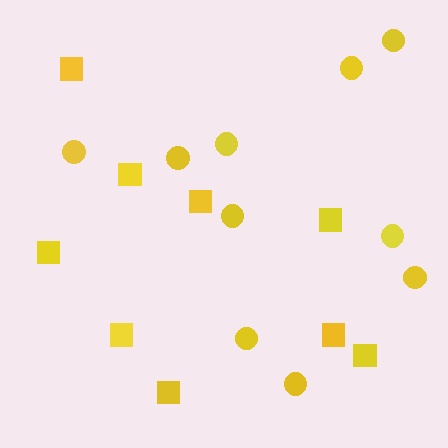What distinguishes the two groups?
There are 2 groups: one group of squares (9) and one group of circles (10).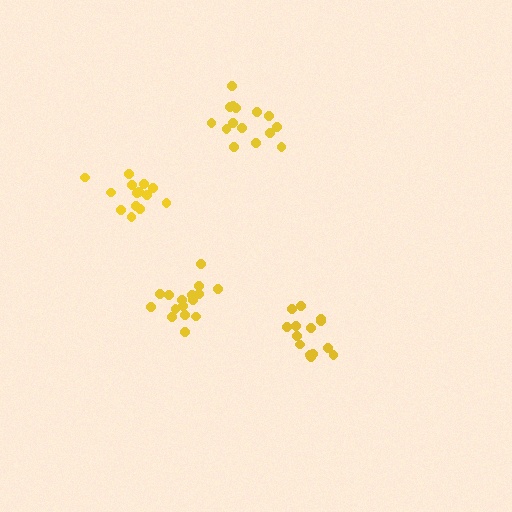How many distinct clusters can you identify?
There are 4 distinct clusters.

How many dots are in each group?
Group 1: 14 dots, Group 2: 15 dots, Group 3: 17 dots, Group 4: 14 dots (60 total).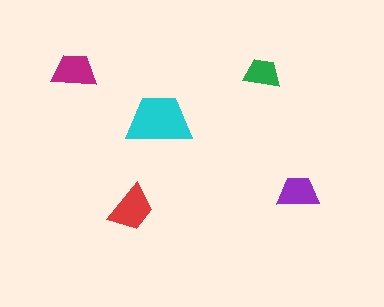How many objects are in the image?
There are 5 objects in the image.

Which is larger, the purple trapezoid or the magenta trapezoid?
The magenta one.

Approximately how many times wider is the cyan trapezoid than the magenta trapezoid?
About 1.5 times wider.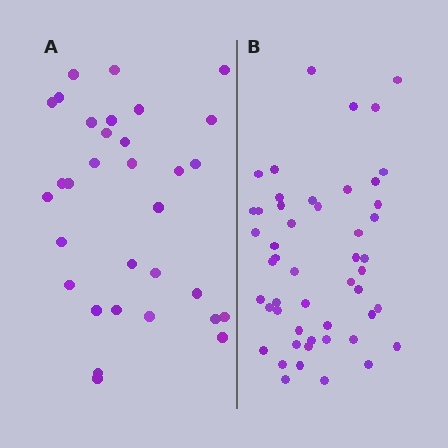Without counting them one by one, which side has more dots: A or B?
Region B (the right region) has more dots.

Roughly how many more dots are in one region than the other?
Region B has approximately 20 more dots than region A.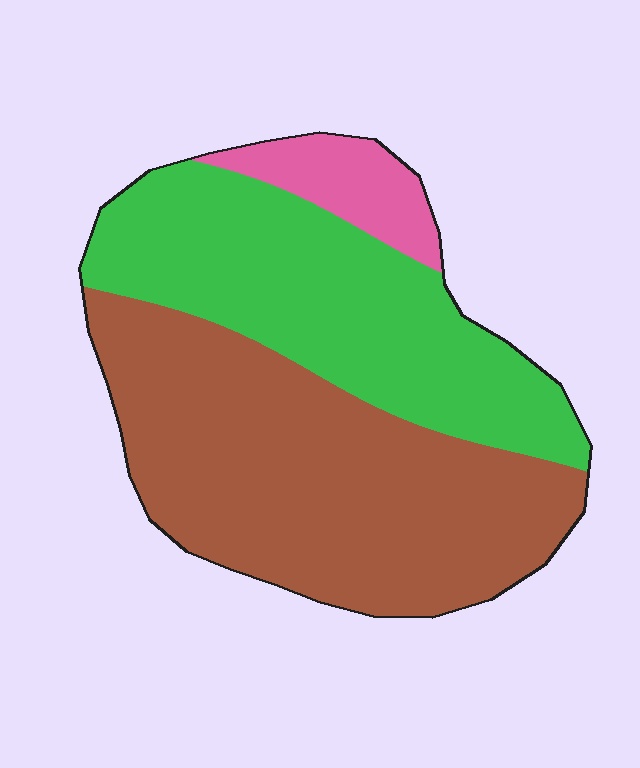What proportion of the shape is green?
Green covers 39% of the shape.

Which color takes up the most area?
Brown, at roughly 50%.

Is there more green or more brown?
Brown.